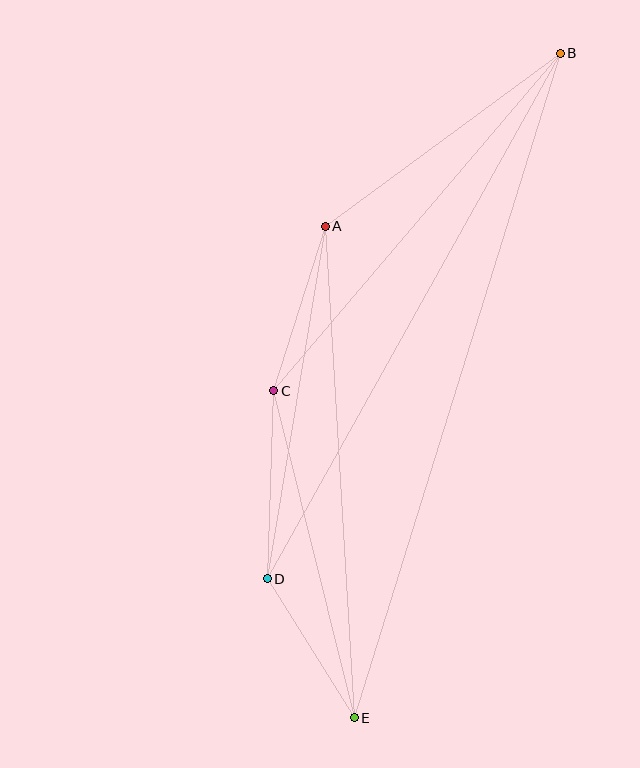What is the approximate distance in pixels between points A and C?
The distance between A and C is approximately 173 pixels.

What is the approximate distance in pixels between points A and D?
The distance between A and D is approximately 357 pixels.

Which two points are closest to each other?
Points D and E are closest to each other.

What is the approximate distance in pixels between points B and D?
The distance between B and D is approximately 602 pixels.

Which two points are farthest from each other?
Points B and E are farthest from each other.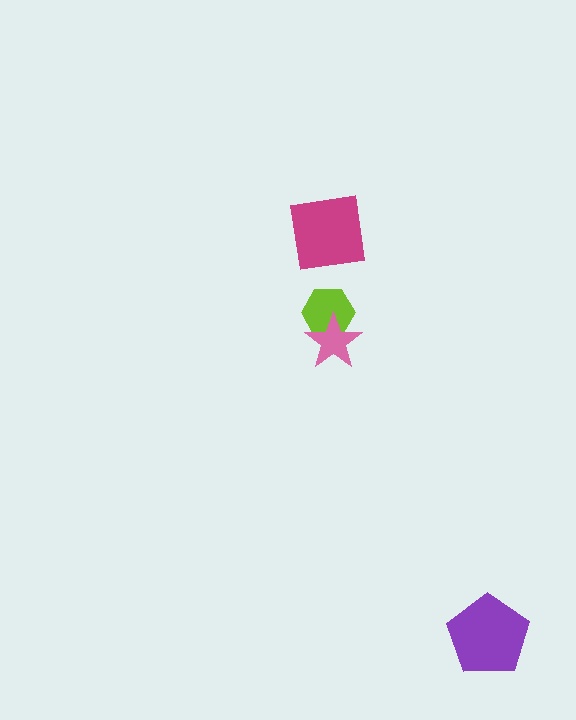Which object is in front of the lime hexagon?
The pink star is in front of the lime hexagon.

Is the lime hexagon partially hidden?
Yes, it is partially covered by another shape.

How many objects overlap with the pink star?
1 object overlaps with the pink star.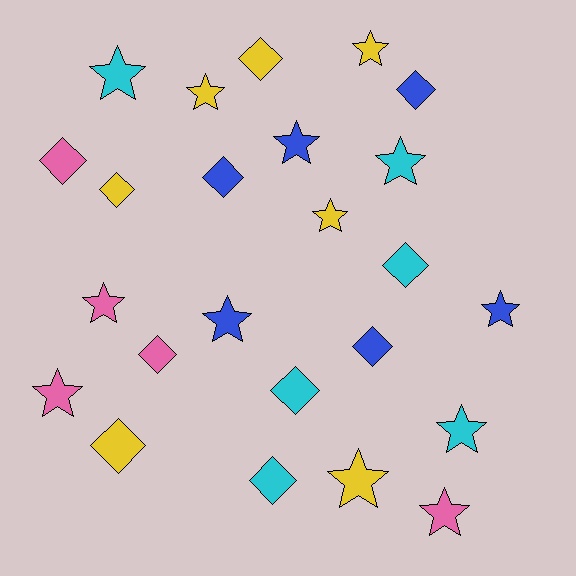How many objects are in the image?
There are 24 objects.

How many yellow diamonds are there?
There are 3 yellow diamonds.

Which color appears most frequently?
Yellow, with 7 objects.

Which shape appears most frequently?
Star, with 13 objects.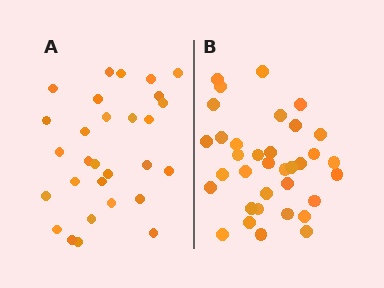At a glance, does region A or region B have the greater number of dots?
Region B (the right region) has more dots.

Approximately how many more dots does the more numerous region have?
Region B has about 6 more dots than region A.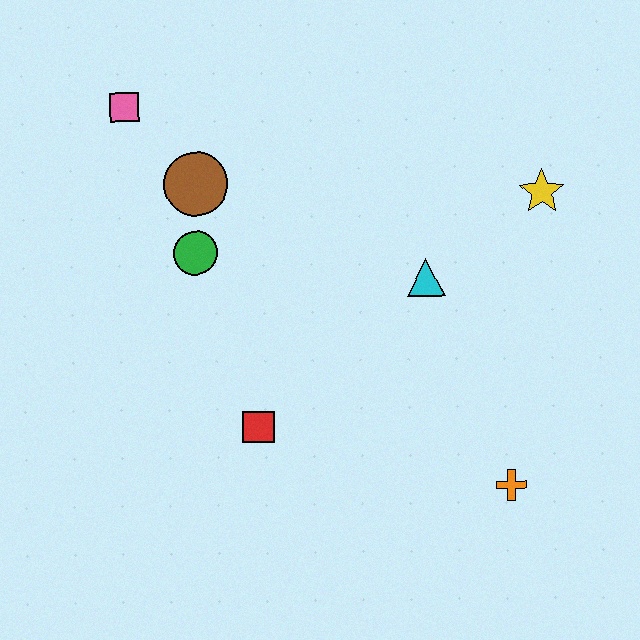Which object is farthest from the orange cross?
The pink square is farthest from the orange cross.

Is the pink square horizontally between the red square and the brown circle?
No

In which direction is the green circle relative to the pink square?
The green circle is below the pink square.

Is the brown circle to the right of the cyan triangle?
No